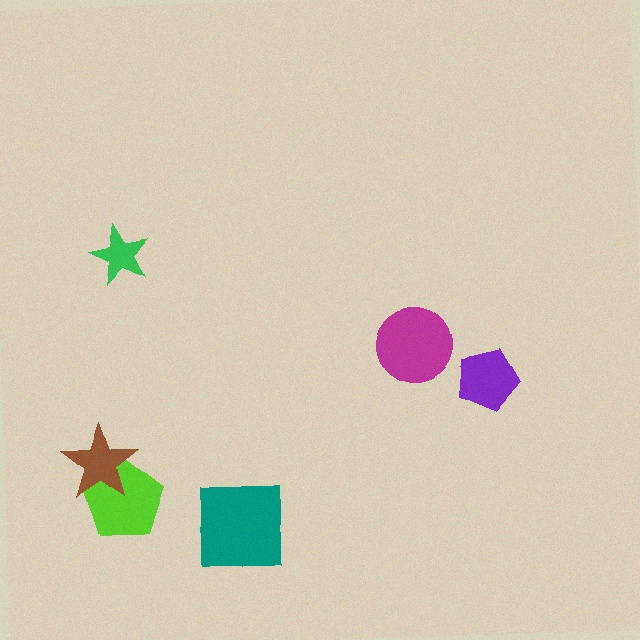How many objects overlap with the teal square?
0 objects overlap with the teal square.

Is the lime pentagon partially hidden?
Yes, it is partially covered by another shape.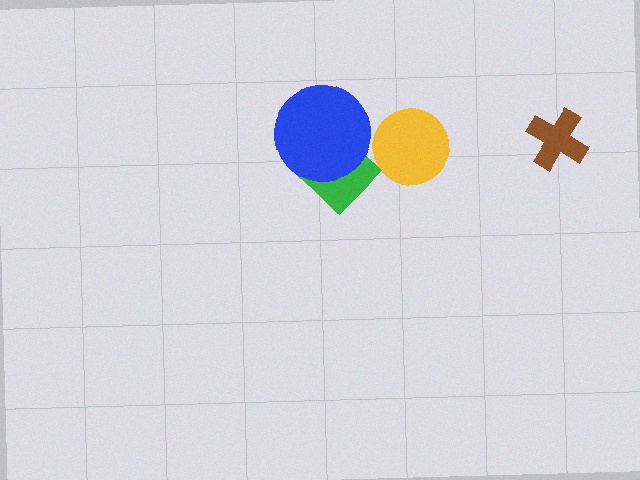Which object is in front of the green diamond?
The blue circle is in front of the green diamond.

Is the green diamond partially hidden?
Yes, it is partially covered by another shape.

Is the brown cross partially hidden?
No, no other shape covers it.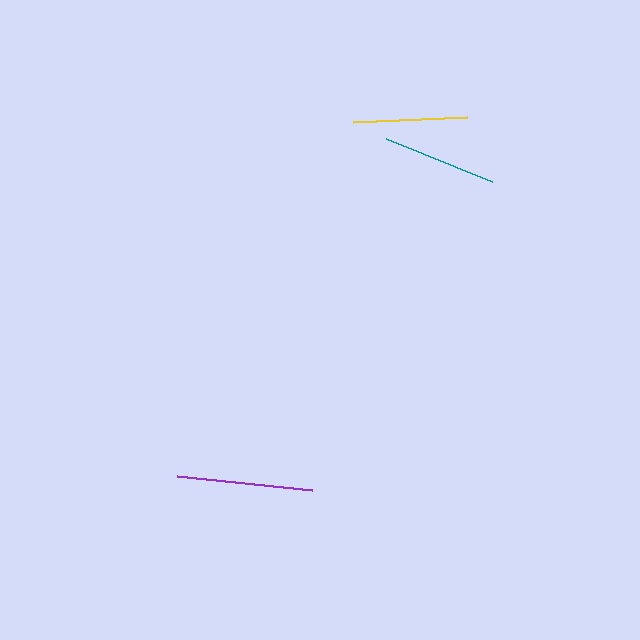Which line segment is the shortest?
The teal line is the shortest at approximately 114 pixels.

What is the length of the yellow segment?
The yellow segment is approximately 114 pixels long.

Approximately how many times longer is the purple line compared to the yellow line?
The purple line is approximately 1.2 times the length of the yellow line.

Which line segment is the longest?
The purple line is the longest at approximately 135 pixels.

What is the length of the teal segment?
The teal segment is approximately 114 pixels long.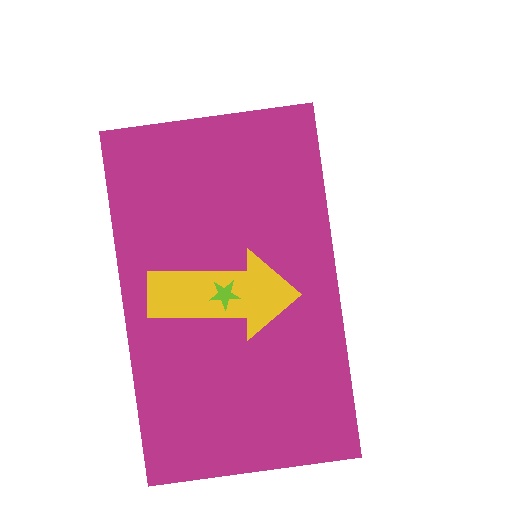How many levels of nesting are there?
3.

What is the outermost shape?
The magenta rectangle.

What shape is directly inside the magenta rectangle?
The yellow arrow.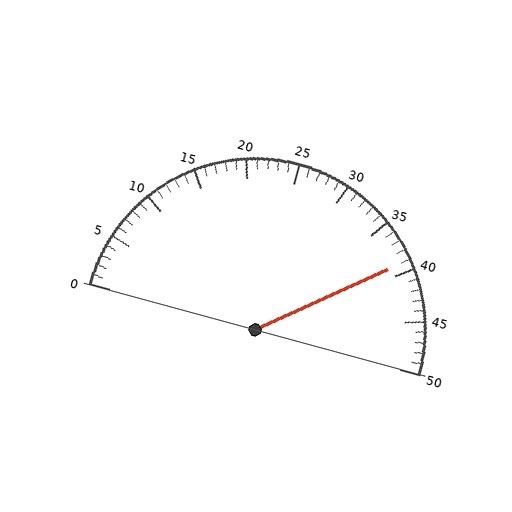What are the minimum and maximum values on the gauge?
The gauge ranges from 0 to 50.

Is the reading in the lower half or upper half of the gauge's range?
The reading is in the upper half of the range (0 to 50).